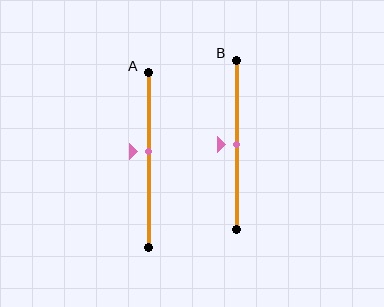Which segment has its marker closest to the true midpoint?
Segment B has its marker closest to the true midpoint.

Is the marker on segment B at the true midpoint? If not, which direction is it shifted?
Yes, the marker on segment B is at the true midpoint.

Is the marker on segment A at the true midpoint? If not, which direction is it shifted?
No, the marker on segment A is shifted upward by about 5% of the segment length.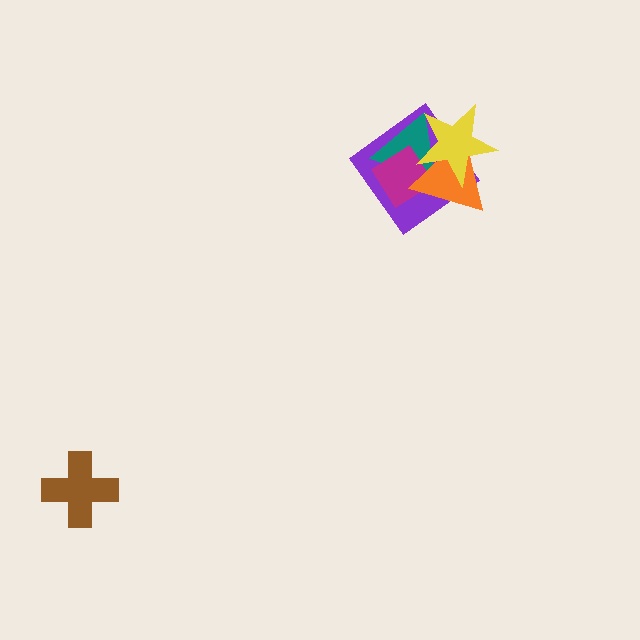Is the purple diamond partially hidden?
Yes, it is partially covered by another shape.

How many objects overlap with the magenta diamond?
4 objects overlap with the magenta diamond.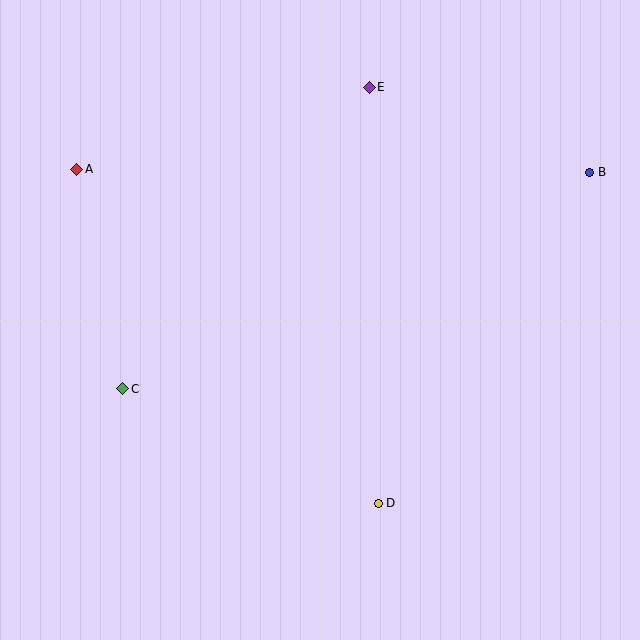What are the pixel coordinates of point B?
Point B is at (590, 172).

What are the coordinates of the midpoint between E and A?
The midpoint between E and A is at (223, 128).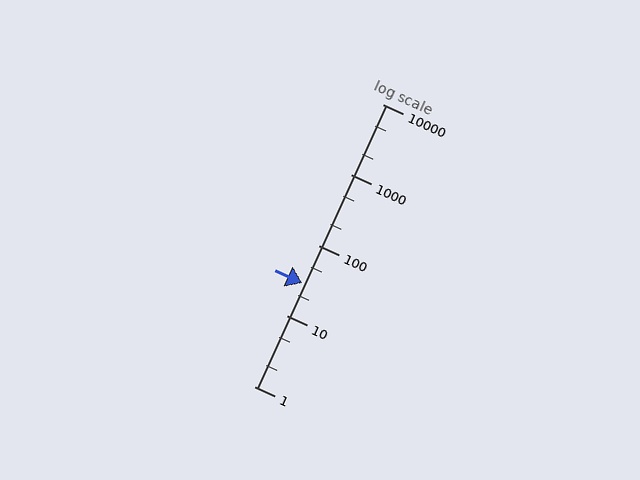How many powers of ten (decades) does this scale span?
The scale spans 4 decades, from 1 to 10000.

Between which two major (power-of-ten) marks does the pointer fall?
The pointer is between 10 and 100.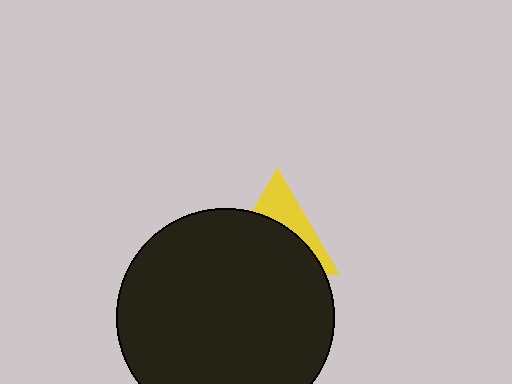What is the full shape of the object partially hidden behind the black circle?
The partially hidden object is a yellow triangle.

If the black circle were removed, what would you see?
You would see the complete yellow triangle.